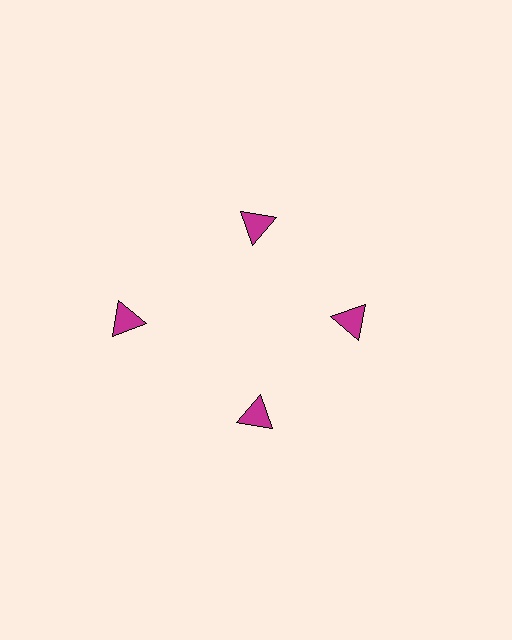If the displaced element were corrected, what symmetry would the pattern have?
It would have 4-fold rotational symmetry — the pattern would map onto itself every 90 degrees.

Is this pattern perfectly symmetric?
No. The 4 magenta triangles are arranged in a ring, but one element near the 9 o'clock position is pushed outward from the center, breaking the 4-fold rotational symmetry.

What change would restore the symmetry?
The symmetry would be restored by moving it inward, back onto the ring so that all 4 triangles sit at equal angles and equal distance from the center.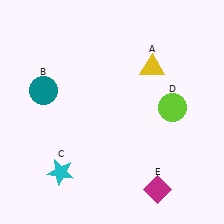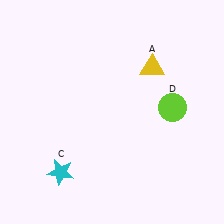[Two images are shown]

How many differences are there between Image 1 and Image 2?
There are 2 differences between the two images.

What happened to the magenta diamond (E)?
The magenta diamond (E) was removed in Image 2. It was in the bottom-right area of Image 1.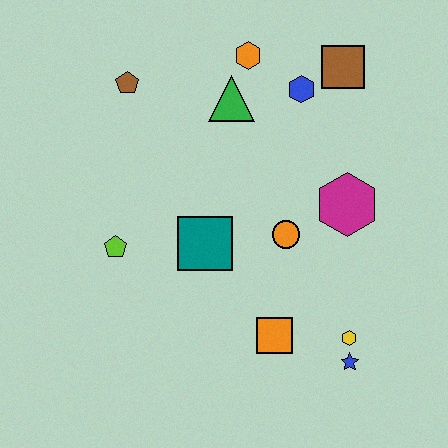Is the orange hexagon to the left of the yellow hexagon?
Yes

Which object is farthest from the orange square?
The brown pentagon is farthest from the orange square.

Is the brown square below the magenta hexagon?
No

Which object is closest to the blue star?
The yellow hexagon is closest to the blue star.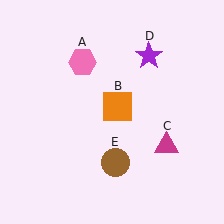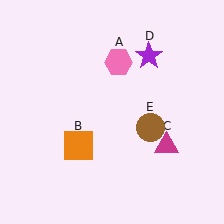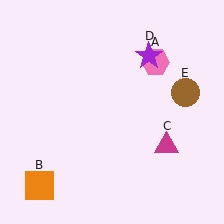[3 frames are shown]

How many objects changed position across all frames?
3 objects changed position: pink hexagon (object A), orange square (object B), brown circle (object E).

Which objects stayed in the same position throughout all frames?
Magenta triangle (object C) and purple star (object D) remained stationary.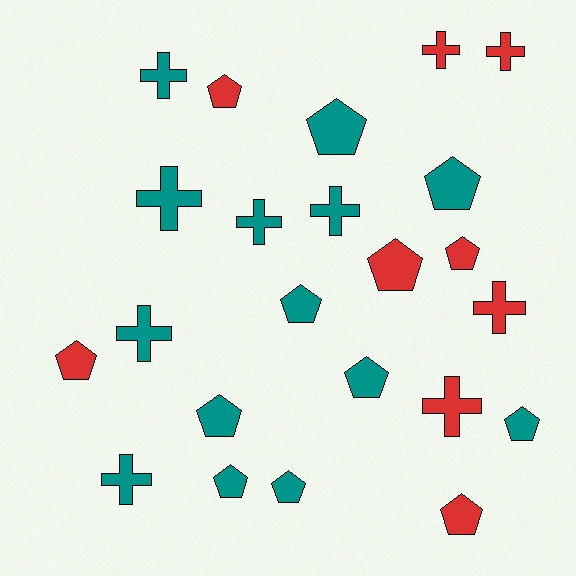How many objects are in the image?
There are 23 objects.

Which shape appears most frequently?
Pentagon, with 13 objects.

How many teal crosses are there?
There are 6 teal crosses.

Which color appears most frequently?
Teal, with 14 objects.